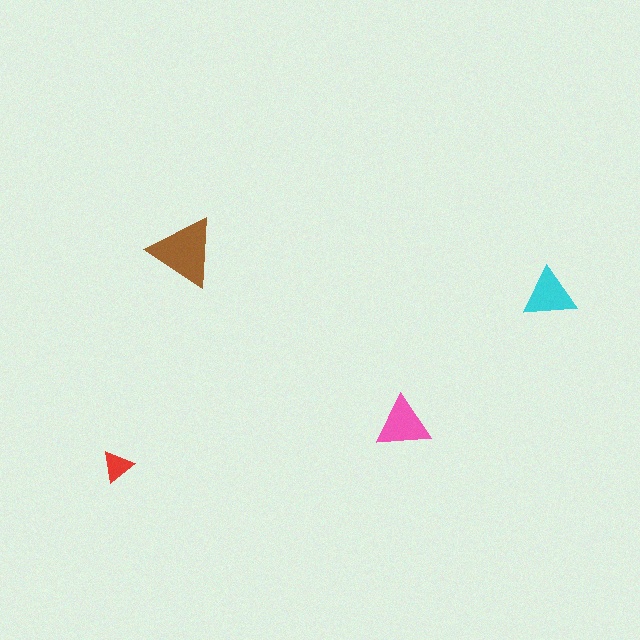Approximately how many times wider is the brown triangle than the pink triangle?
About 1.5 times wider.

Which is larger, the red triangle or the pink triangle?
The pink one.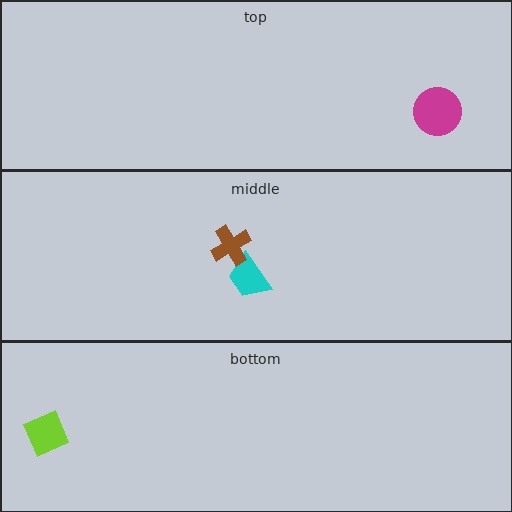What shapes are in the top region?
The magenta circle.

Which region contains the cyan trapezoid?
The middle region.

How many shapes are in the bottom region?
1.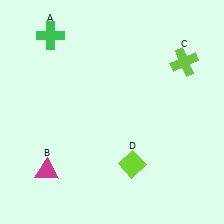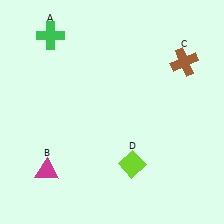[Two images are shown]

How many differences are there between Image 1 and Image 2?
There is 1 difference between the two images.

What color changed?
The cross (C) changed from lime in Image 1 to brown in Image 2.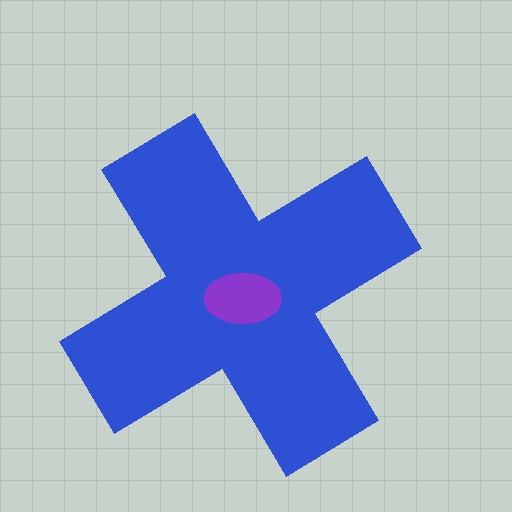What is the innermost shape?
The purple ellipse.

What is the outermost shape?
The blue cross.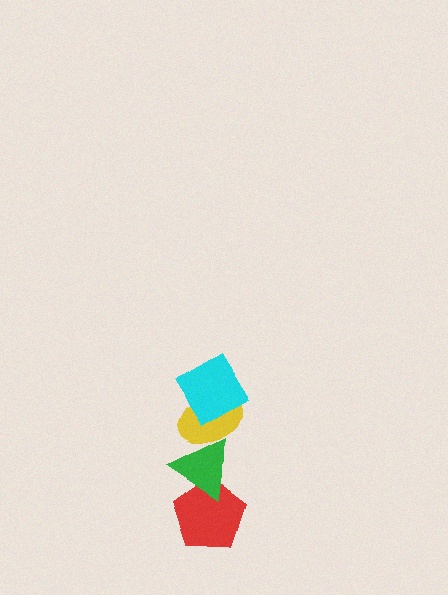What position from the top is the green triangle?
The green triangle is 3rd from the top.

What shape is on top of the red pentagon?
The green triangle is on top of the red pentagon.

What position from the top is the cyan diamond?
The cyan diamond is 1st from the top.